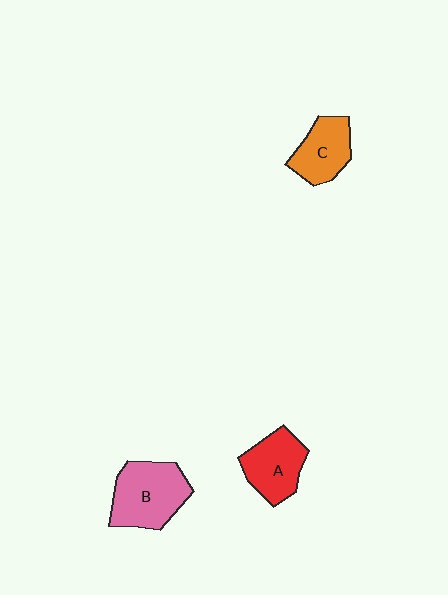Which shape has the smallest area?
Shape C (orange).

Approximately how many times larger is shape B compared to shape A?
Approximately 1.3 times.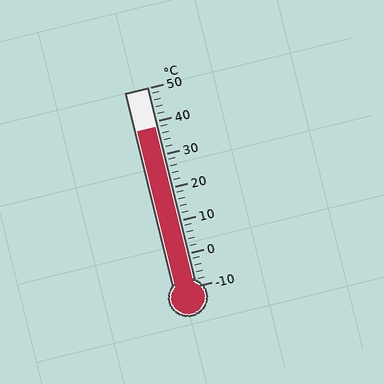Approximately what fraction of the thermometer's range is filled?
The thermometer is filled to approximately 80% of its range.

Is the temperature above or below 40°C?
The temperature is below 40°C.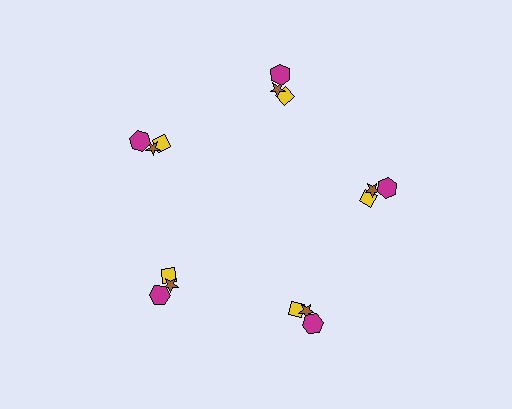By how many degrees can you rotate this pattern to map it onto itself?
The pattern maps onto itself every 72 degrees of rotation.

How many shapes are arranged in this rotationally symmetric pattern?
There are 15 shapes, arranged in 5 groups of 3.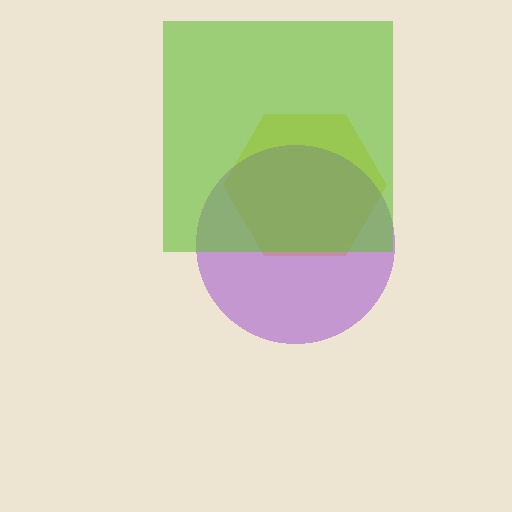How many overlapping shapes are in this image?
There are 3 overlapping shapes in the image.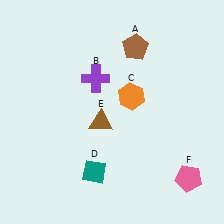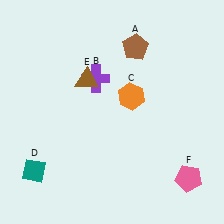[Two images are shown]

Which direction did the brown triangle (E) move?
The brown triangle (E) moved up.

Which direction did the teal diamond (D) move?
The teal diamond (D) moved left.